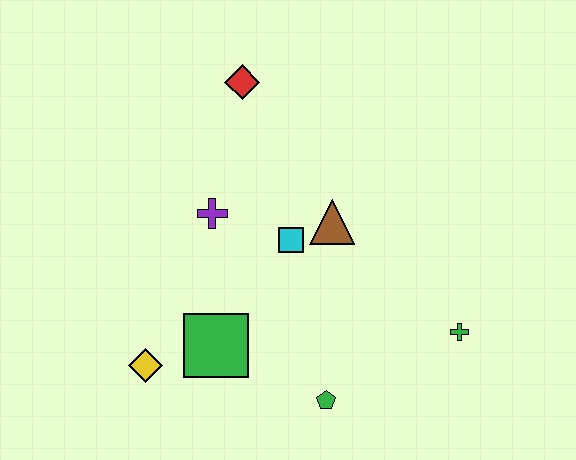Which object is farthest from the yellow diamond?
The green cross is farthest from the yellow diamond.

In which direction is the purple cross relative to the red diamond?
The purple cross is below the red diamond.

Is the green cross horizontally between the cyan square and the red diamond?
No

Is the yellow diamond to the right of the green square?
No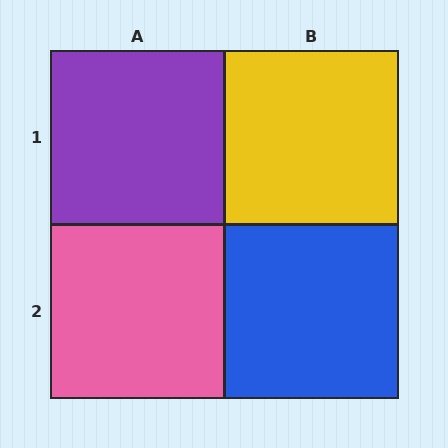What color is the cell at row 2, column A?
Pink.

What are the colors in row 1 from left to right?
Purple, yellow.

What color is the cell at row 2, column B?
Blue.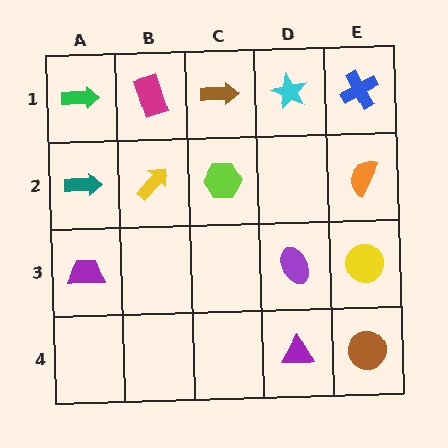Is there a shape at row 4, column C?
No, that cell is empty.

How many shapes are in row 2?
4 shapes.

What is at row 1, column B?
A magenta rectangle.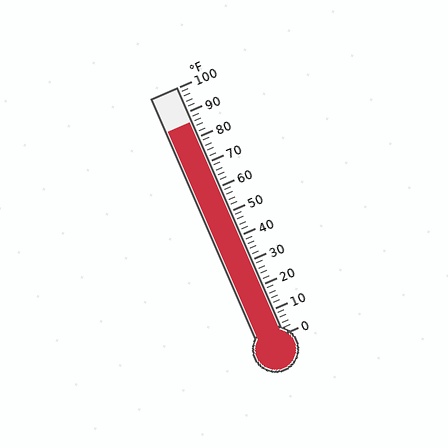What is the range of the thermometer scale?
The thermometer scale ranges from 0°F to 100°F.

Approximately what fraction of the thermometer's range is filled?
The thermometer is filled to approximately 85% of its range.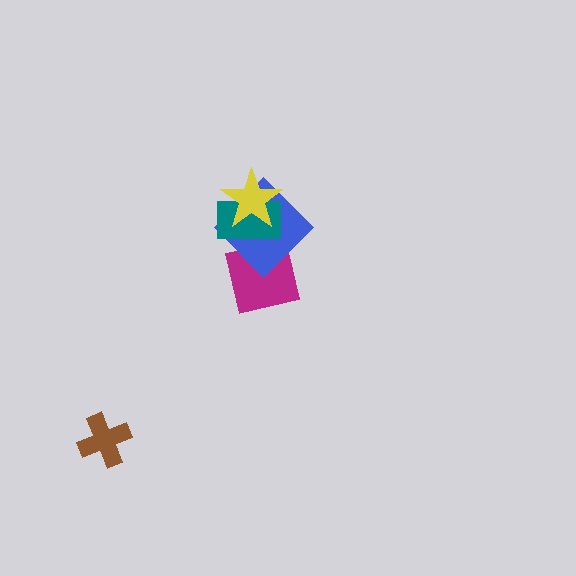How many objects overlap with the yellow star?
2 objects overlap with the yellow star.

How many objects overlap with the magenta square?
2 objects overlap with the magenta square.